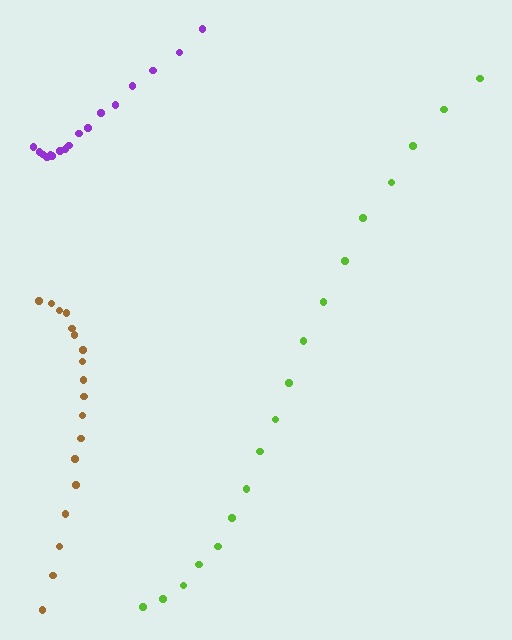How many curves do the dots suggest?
There are 3 distinct paths.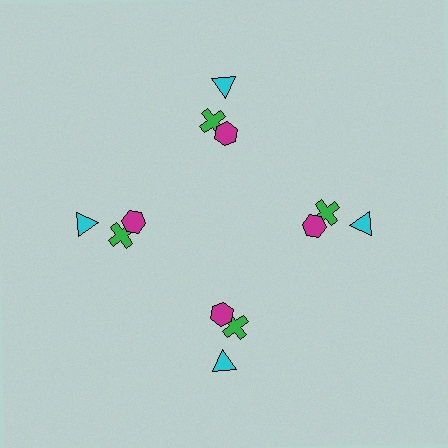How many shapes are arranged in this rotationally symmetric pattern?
There are 12 shapes, arranged in 4 groups of 3.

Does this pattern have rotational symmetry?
Yes, this pattern has 4-fold rotational symmetry. It looks the same after rotating 90 degrees around the center.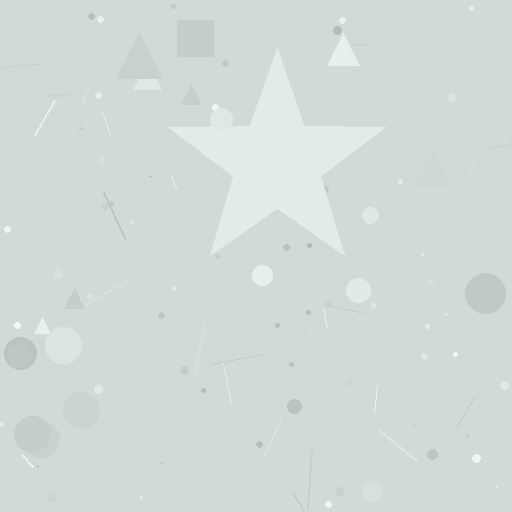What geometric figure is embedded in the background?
A star is embedded in the background.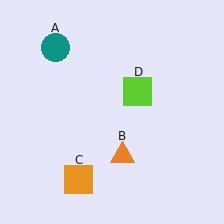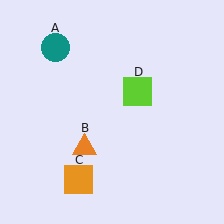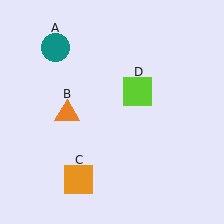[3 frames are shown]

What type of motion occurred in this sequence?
The orange triangle (object B) rotated clockwise around the center of the scene.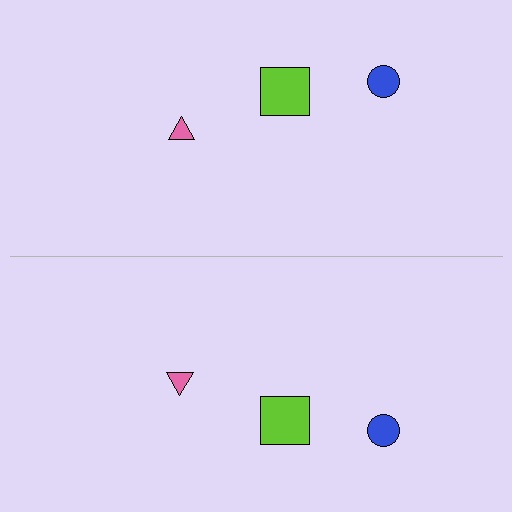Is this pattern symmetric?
Yes, this pattern has bilateral (reflection) symmetry.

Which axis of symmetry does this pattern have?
The pattern has a horizontal axis of symmetry running through the center of the image.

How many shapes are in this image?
There are 6 shapes in this image.